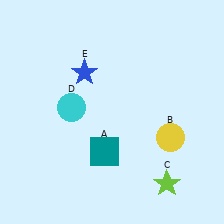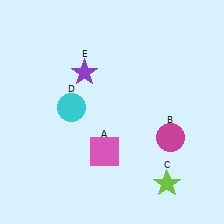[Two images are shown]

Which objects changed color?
A changed from teal to pink. B changed from yellow to magenta. E changed from blue to purple.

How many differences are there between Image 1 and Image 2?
There are 3 differences between the two images.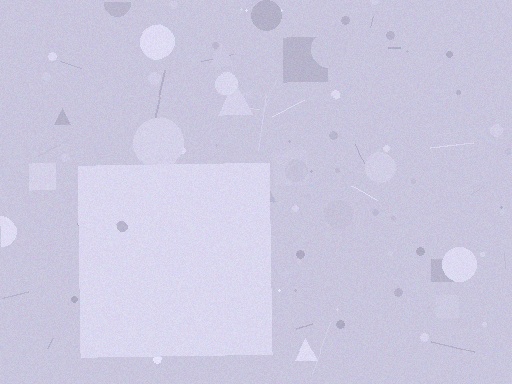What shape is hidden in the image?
A square is hidden in the image.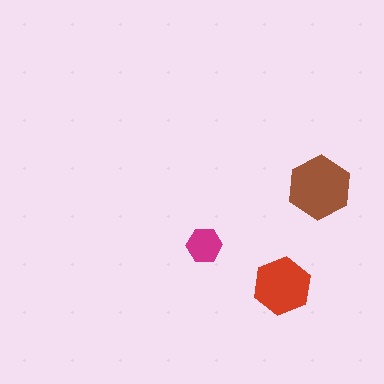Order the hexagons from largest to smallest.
the brown one, the red one, the magenta one.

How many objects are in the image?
There are 3 objects in the image.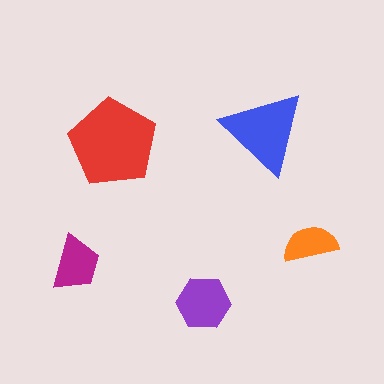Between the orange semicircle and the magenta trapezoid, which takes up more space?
The magenta trapezoid.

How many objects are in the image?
There are 5 objects in the image.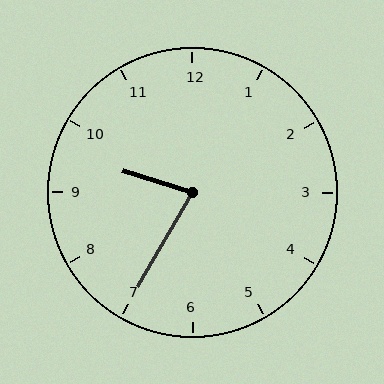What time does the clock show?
9:35.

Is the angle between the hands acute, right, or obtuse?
It is acute.